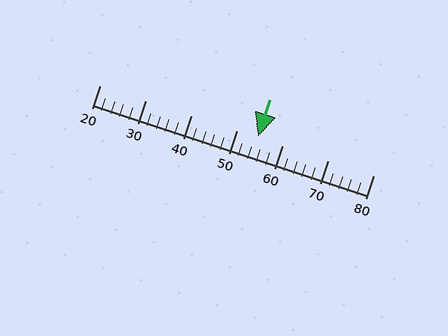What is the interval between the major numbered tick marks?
The major tick marks are spaced 10 units apart.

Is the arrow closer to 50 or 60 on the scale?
The arrow is closer to 50.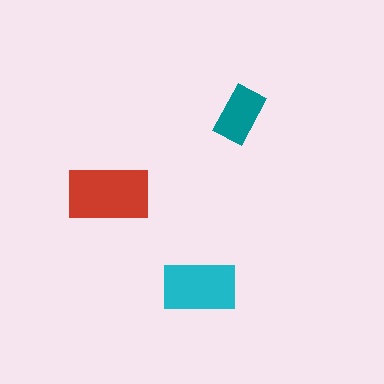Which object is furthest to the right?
The teal rectangle is rightmost.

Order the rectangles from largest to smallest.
the red one, the cyan one, the teal one.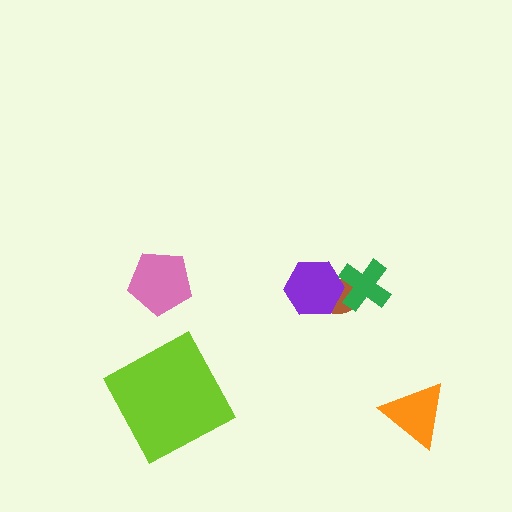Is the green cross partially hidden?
Yes, it is partially covered by another shape.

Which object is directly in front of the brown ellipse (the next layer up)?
The green cross is directly in front of the brown ellipse.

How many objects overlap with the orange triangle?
0 objects overlap with the orange triangle.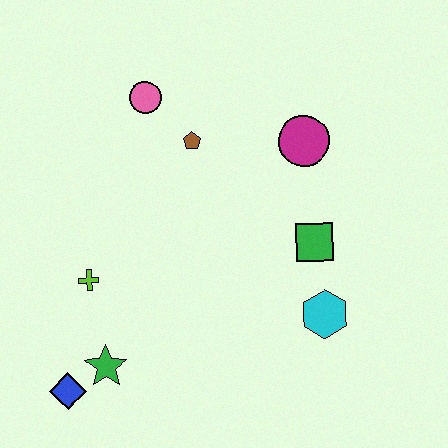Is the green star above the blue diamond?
Yes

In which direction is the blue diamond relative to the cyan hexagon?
The blue diamond is to the left of the cyan hexagon.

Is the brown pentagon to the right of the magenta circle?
No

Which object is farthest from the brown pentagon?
The blue diamond is farthest from the brown pentagon.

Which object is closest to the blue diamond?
The green star is closest to the blue diamond.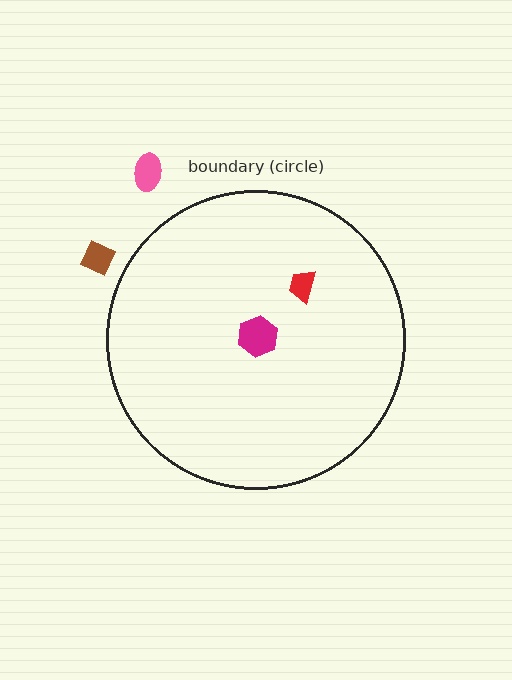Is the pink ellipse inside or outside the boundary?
Outside.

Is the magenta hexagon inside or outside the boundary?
Inside.